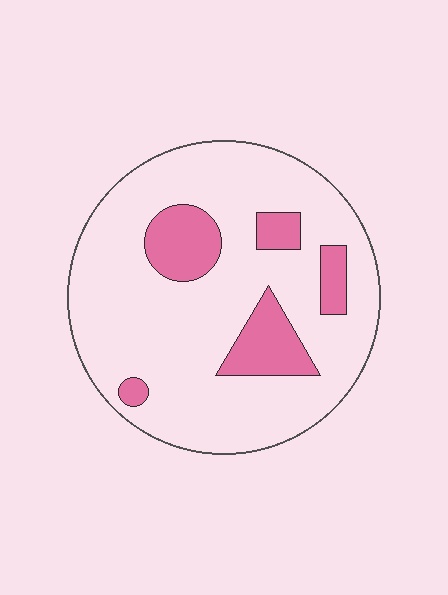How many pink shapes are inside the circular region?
5.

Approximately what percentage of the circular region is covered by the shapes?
Approximately 20%.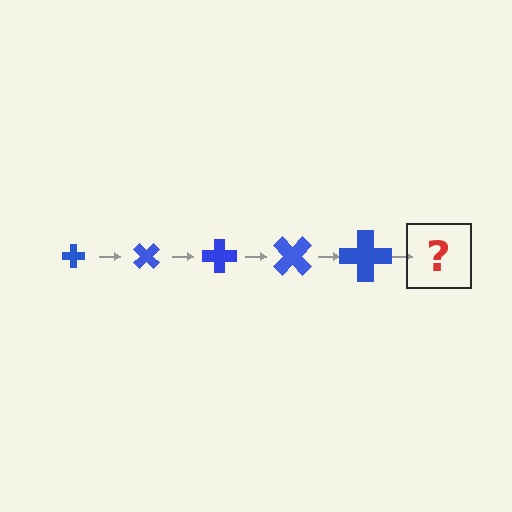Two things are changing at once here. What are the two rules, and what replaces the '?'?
The two rules are that the cross grows larger each step and it rotates 45 degrees each step. The '?' should be a cross, larger than the previous one and rotated 225 degrees from the start.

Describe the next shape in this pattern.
It should be a cross, larger than the previous one and rotated 225 degrees from the start.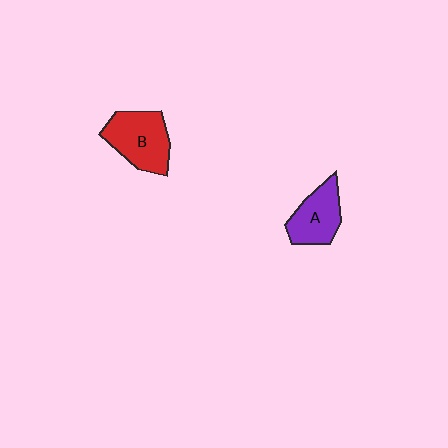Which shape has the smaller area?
Shape A (purple).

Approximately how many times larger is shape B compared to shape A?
Approximately 1.3 times.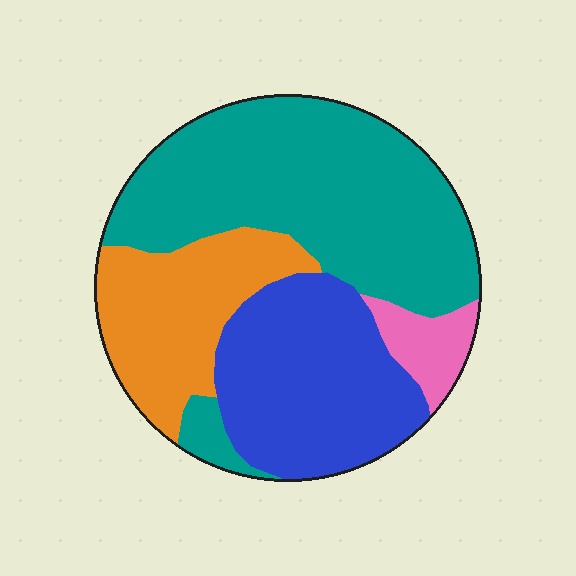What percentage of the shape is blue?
Blue covers about 25% of the shape.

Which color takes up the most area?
Teal, at roughly 45%.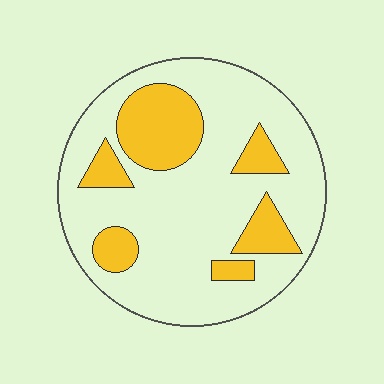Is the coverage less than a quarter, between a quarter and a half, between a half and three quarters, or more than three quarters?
Less than a quarter.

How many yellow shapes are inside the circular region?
6.